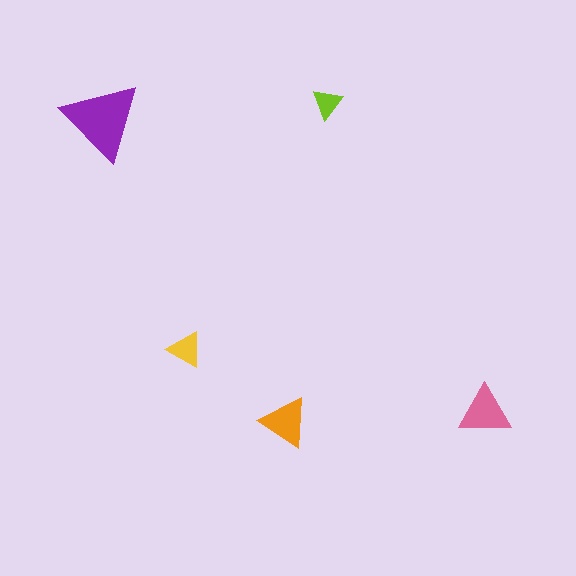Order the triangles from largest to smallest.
the purple one, the pink one, the orange one, the yellow one, the lime one.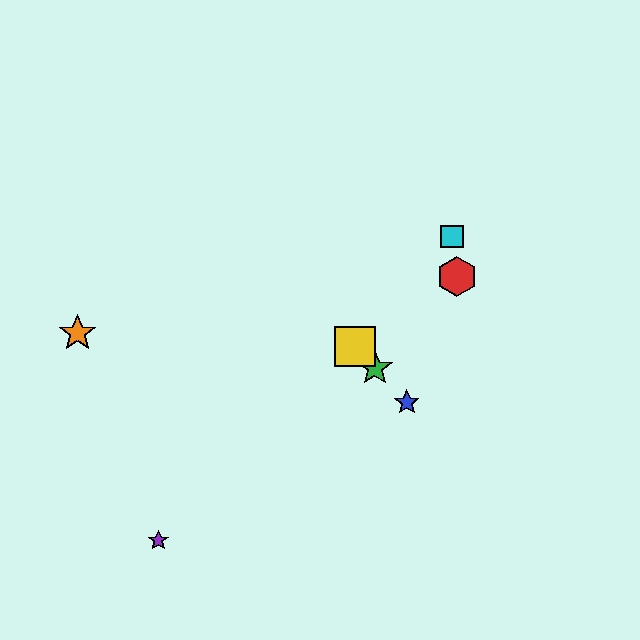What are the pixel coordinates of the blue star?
The blue star is at (407, 402).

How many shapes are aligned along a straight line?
3 shapes (the blue star, the green star, the yellow square) are aligned along a straight line.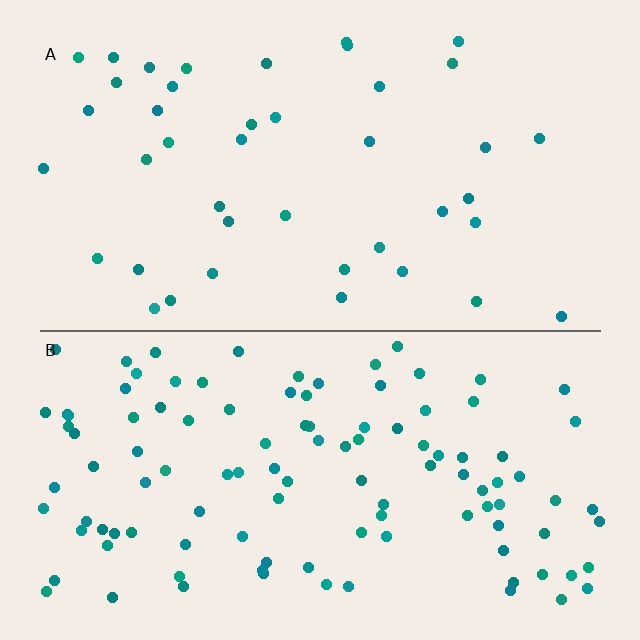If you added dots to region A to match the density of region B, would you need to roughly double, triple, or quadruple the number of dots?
Approximately triple.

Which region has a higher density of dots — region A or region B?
B (the bottom).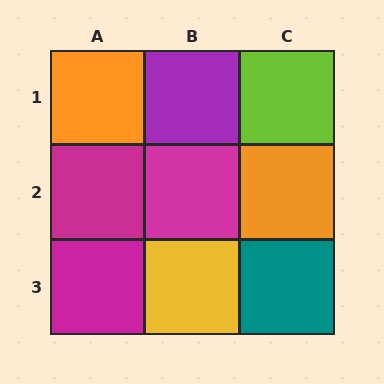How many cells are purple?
1 cell is purple.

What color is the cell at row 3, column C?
Teal.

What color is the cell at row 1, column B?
Purple.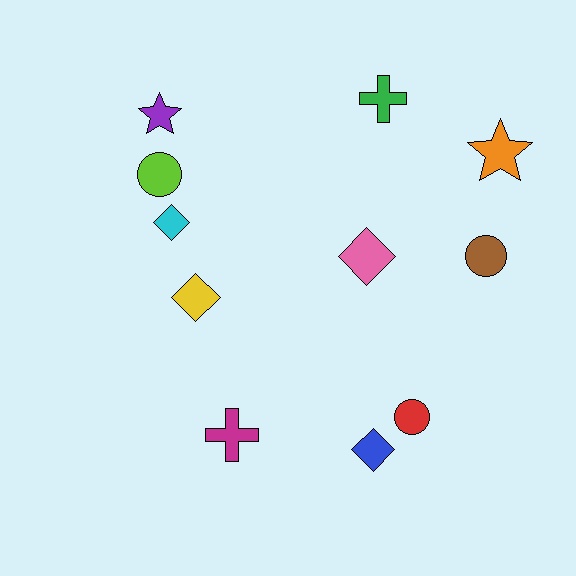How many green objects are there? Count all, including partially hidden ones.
There is 1 green object.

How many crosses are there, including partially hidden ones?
There are 2 crosses.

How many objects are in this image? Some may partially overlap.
There are 11 objects.